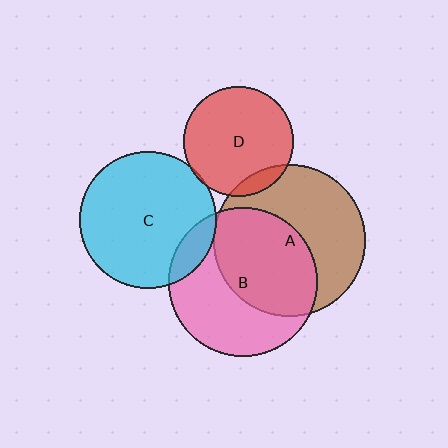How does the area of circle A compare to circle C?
Approximately 1.2 times.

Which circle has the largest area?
Circle A (brown).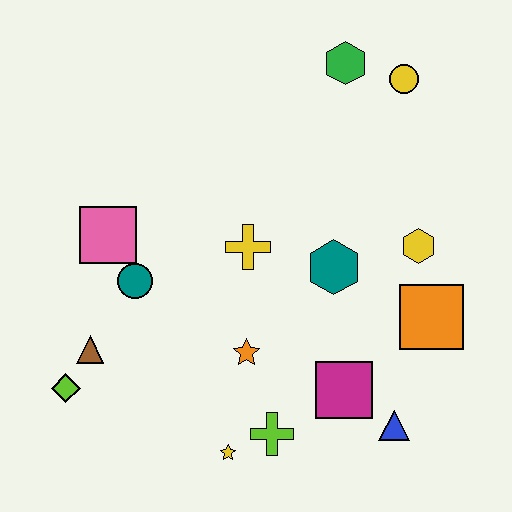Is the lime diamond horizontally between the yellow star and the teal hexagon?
No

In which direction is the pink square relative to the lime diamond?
The pink square is above the lime diamond.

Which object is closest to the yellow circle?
The green hexagon is closest to the yellow circle.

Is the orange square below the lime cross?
No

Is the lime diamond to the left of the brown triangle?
Yes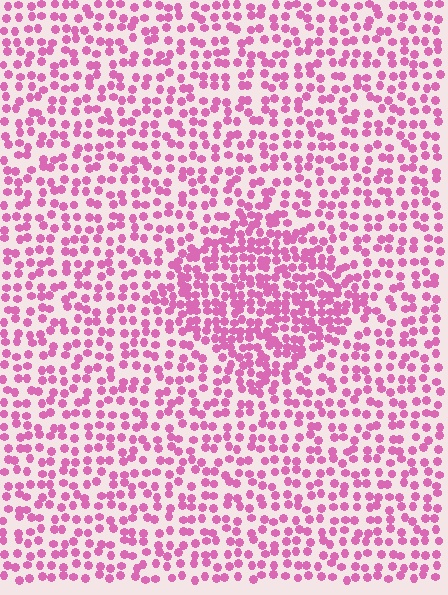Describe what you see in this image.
The image contains small pink elements arranged at two different densities. A diamond-shaped region is visible where the elements are more densely packed than the surrounding area.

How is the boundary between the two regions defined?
The boundary is defined by a change in element density (approximately 1.8x ratio). All elements are the same color, size, and shape.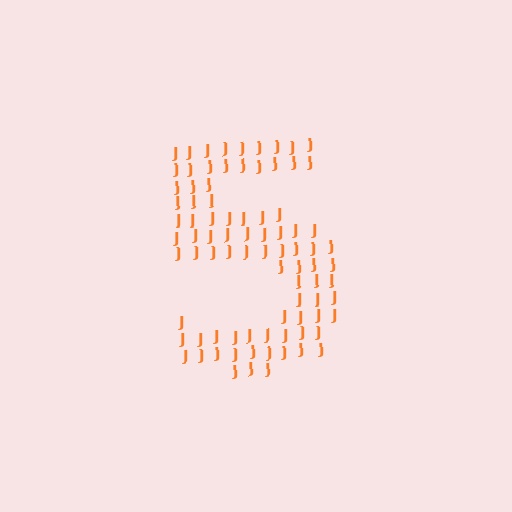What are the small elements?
The small elements are letter J's.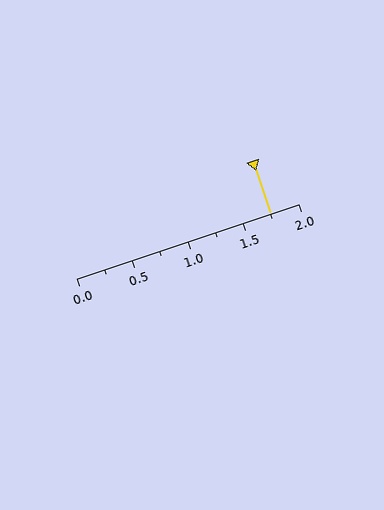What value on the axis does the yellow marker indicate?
The marker indicates approximately 1.75.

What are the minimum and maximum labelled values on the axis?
The axis runs from 0.0 to 2.0.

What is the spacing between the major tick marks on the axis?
The major ticks are spaced 0.5 apart.